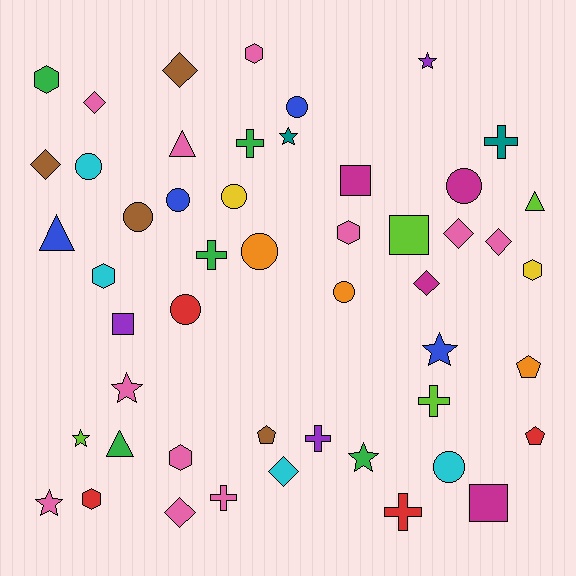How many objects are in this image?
There are 50 objects.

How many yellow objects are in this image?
There are 2 yellow objects.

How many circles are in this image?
There are 10 circles.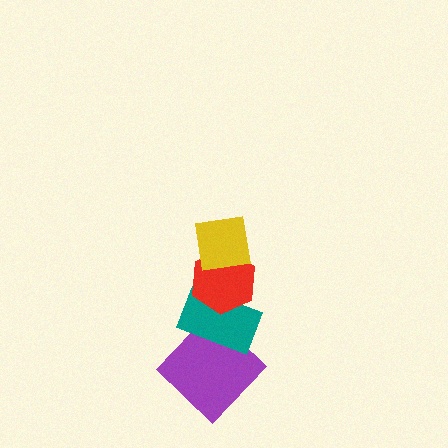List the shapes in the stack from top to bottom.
From top to bottom: the yellow square, the red hexagon, the teal rectangle, the purple diamond.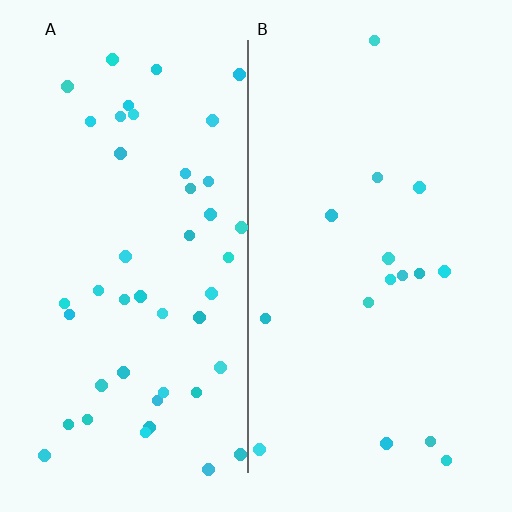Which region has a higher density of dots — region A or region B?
A (the left).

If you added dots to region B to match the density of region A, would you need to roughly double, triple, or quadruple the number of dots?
Approximately triple.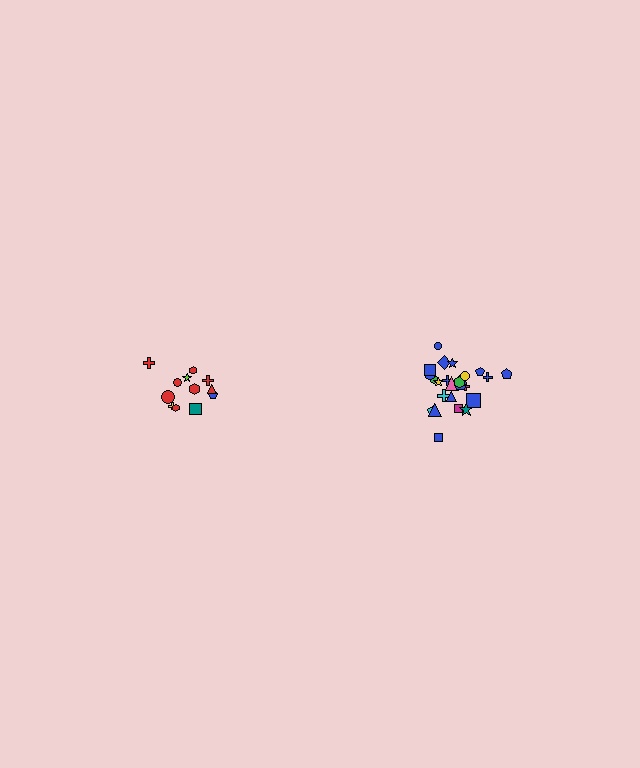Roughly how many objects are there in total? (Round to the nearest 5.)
Roughly 35 objects in total.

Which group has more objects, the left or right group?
The right group.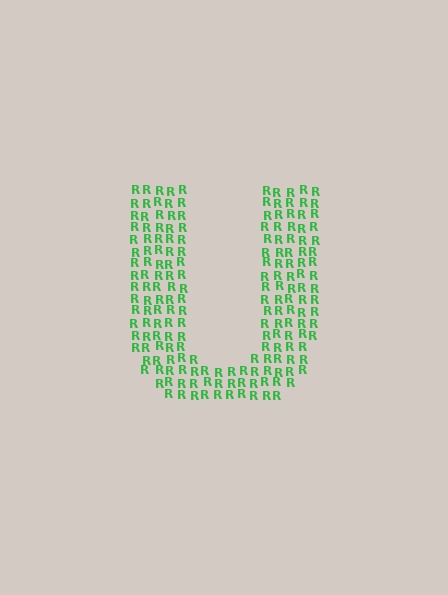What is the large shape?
The large shape is the letter U.